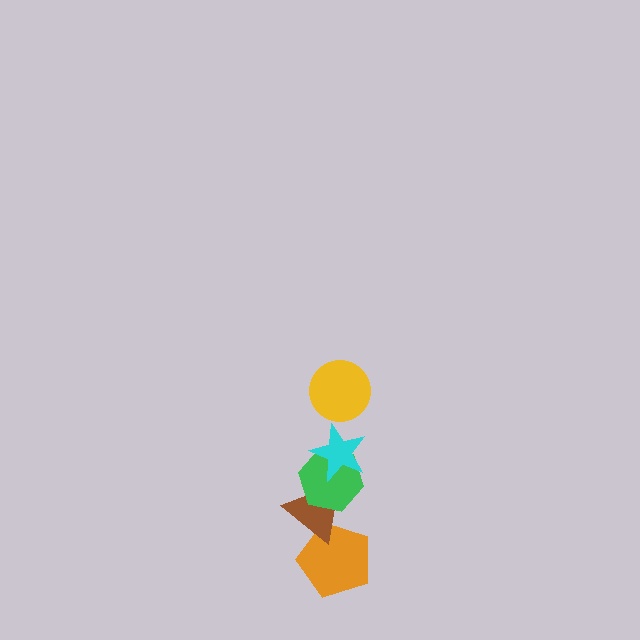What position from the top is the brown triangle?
The brown triangle is 4th from the top.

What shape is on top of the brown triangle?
The green hexagon is on top of the brown triangle.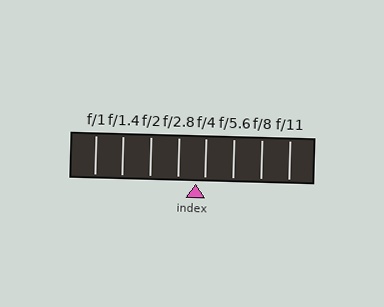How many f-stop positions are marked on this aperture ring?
There are 8 f-stop positions marked.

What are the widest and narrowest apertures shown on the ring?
The widest aperture shown is f/1 and the narrowest is f/11.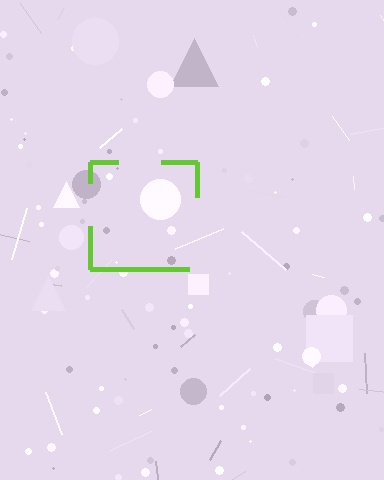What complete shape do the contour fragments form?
The contour fragments form a square.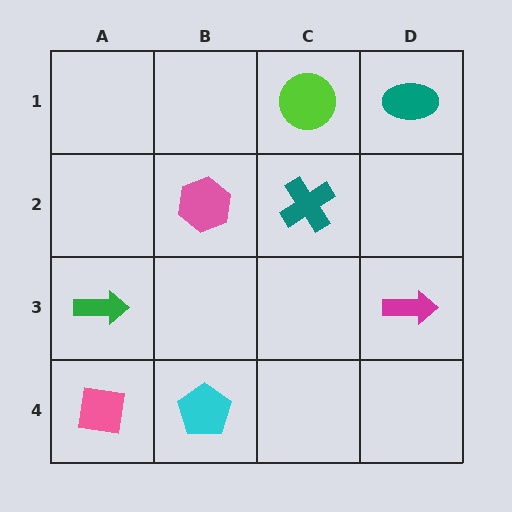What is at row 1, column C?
A lime circle.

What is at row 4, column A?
A pink square.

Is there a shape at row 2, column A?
No, that cell is empty.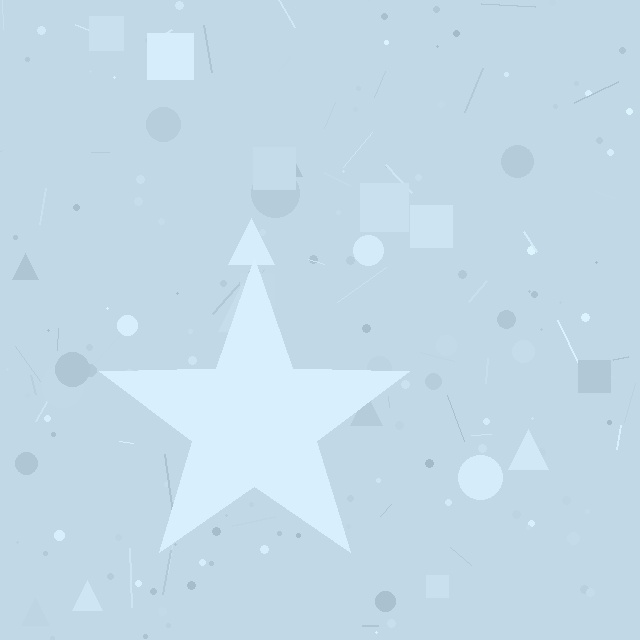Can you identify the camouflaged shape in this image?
The camouflaged shape is a star.